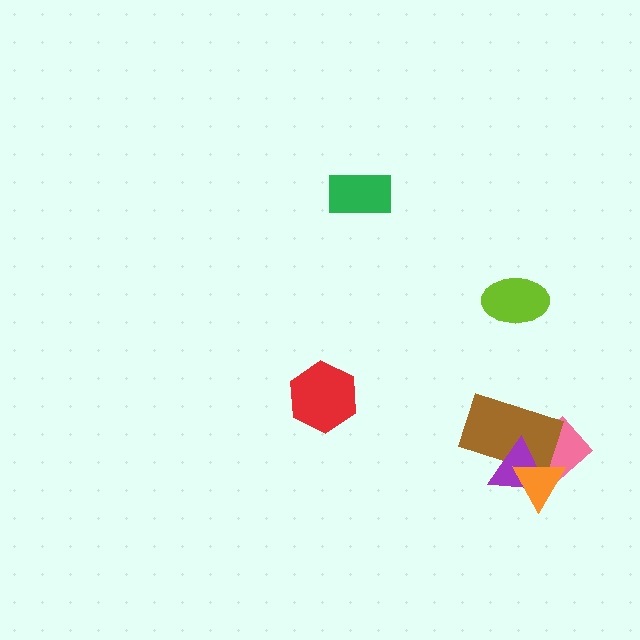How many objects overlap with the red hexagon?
0 objects overlap with the red hexagon.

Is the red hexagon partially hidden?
No, no other shape covers it.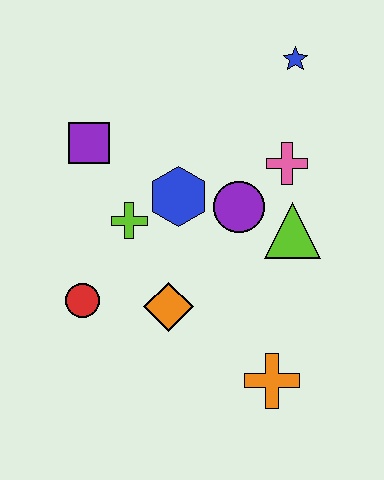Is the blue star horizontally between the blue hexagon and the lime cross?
No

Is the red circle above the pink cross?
No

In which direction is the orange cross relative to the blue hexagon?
The orange cross is below the blue hexagon.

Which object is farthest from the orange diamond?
The blue star is farthest from the orange diamond.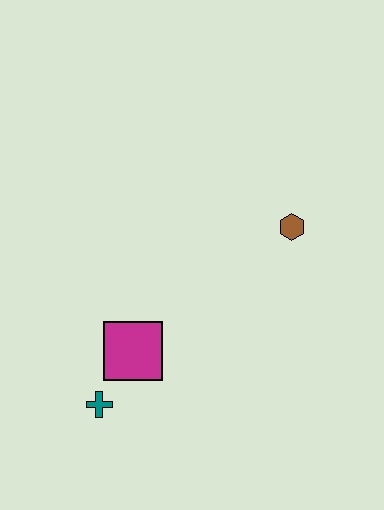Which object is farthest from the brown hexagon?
The teal cross is farthest from the brown hexagon.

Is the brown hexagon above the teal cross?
Yes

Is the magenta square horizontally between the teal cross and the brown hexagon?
Yes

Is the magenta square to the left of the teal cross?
No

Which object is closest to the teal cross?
The magenta square is closest to the teal cross.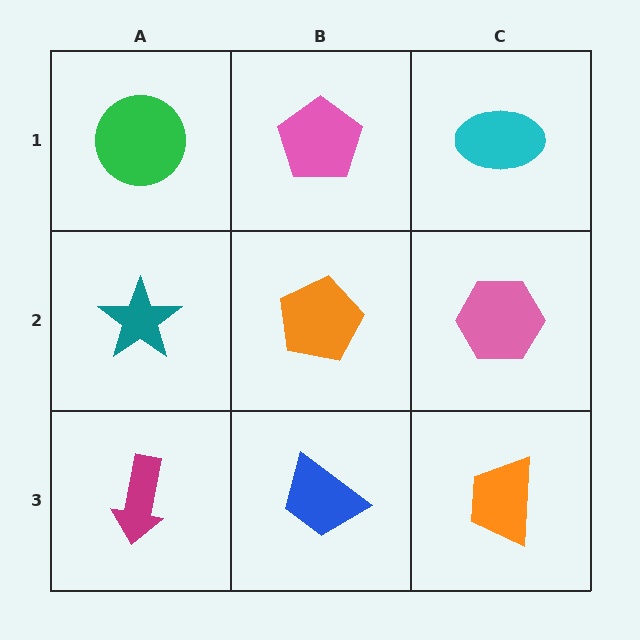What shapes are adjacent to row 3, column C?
A pink hexagon (row 2, column C), a blue trapezoid (row 3, column B).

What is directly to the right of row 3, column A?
A blue trapezoid.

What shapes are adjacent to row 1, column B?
An orange pentagon (row 2, column B), a green circle (row 1, column A), a cyan ellipse (row 1, column C).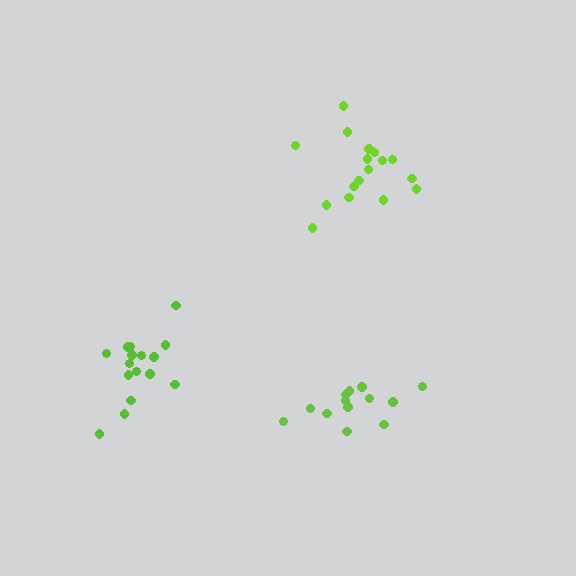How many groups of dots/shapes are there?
There are 3 groups.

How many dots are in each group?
Group 1: 16 dots, Group 2: 13 dots, Group 3: 17 dots (46 total).